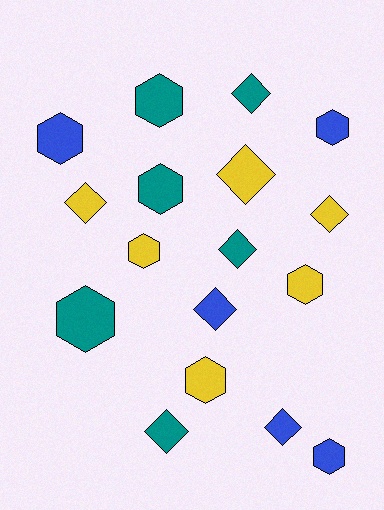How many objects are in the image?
There are 17 objects.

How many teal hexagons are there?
There are 3 teal hexagons.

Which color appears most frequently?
Yellow, with 6 objects.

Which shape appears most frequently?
Hexagon, with 9 objects.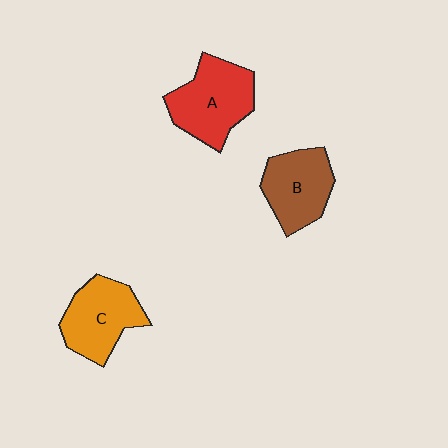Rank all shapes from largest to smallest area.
From largest to smallest: A (red), C (orange), B (brown).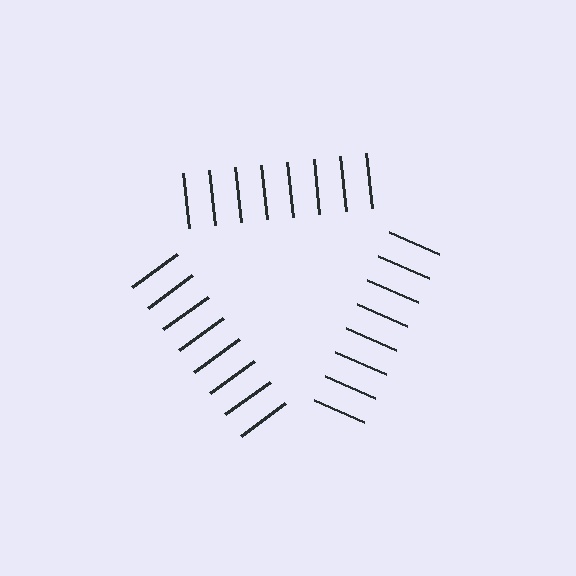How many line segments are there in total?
24 — 8 along each of the 3 edges.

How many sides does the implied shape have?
3 sides — the line-ends trace a triangle.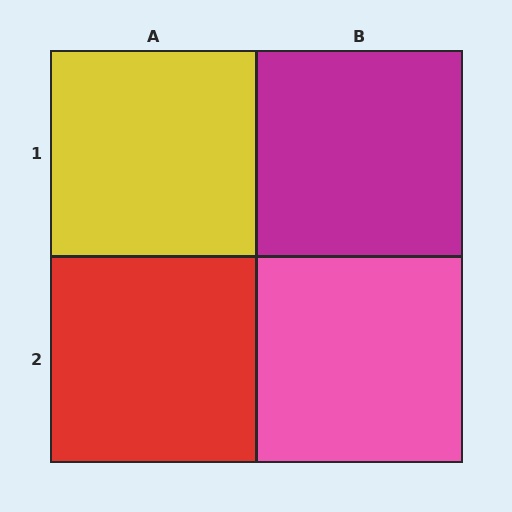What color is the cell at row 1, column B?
Magenta.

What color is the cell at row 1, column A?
Yellow.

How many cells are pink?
1 cell is pink.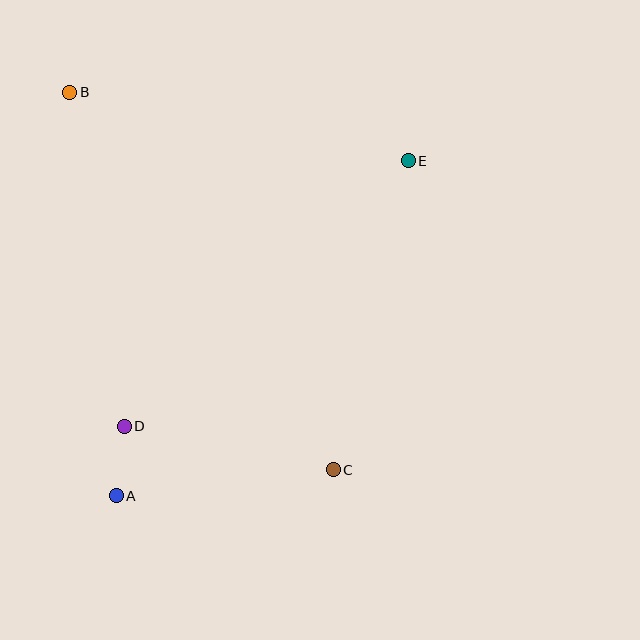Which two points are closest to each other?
Points A and D are closest to each other.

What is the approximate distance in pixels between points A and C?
The distance between A and C is approximately 219 pixels.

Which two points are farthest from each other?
Points B and C are farthest from each other.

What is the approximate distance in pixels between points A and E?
The distance between A and E is approximately 445 pixels.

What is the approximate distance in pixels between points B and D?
The distance between B and D is approximately 338 pixels.